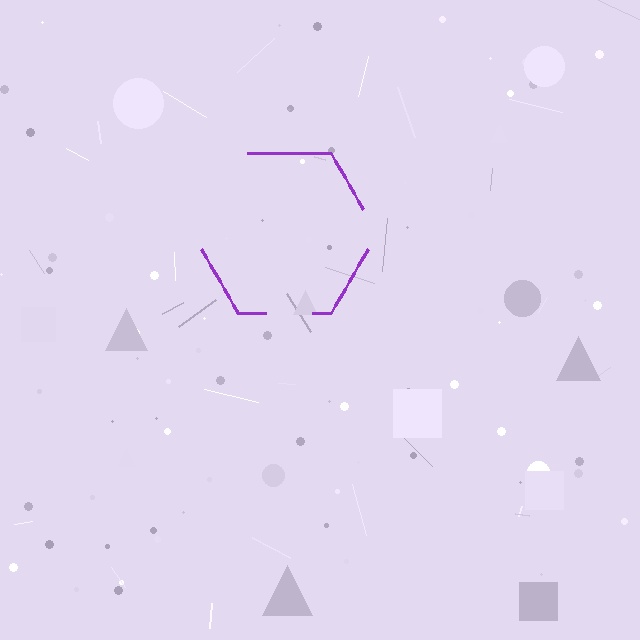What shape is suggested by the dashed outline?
The dashed outline suggests a hexagon.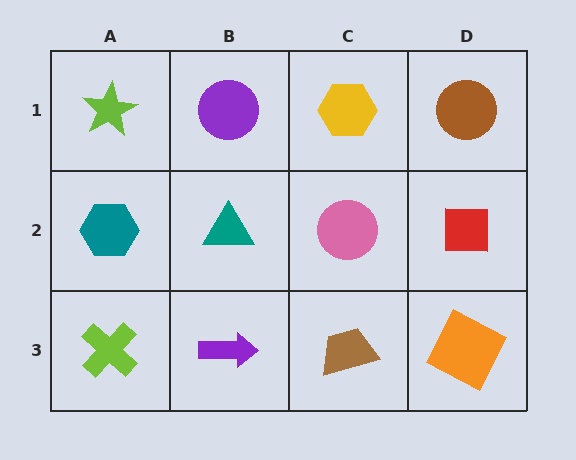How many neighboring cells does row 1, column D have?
2.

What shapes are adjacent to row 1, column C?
A pink circle (row 2, column C), a purple circle (row 1, column B), a brown circle (row 1, column D).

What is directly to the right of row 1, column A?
A purple circle.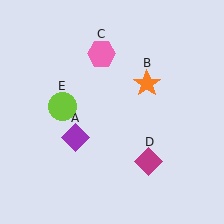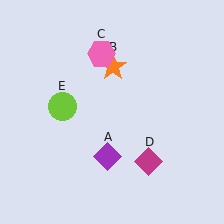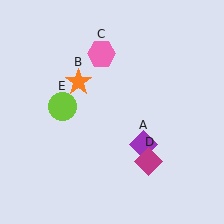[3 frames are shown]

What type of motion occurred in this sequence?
The purple diamond (object A), orange star (object B) rotated counterclockwise around the center of the scene.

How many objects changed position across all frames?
2 objects changed position: purple diamond (object A), orange star (object B).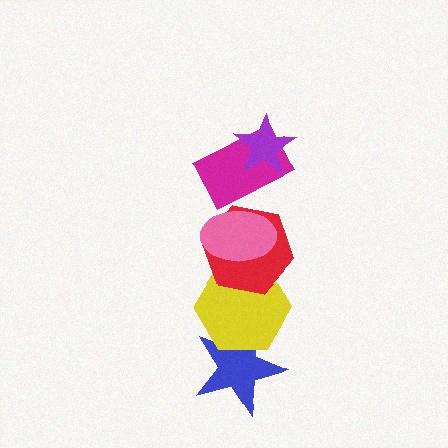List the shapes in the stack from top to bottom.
From top to bottom: the purple star, the magenta rectangle, the pink ellipse, the red hexagon, the yellow hexagon, the blue star.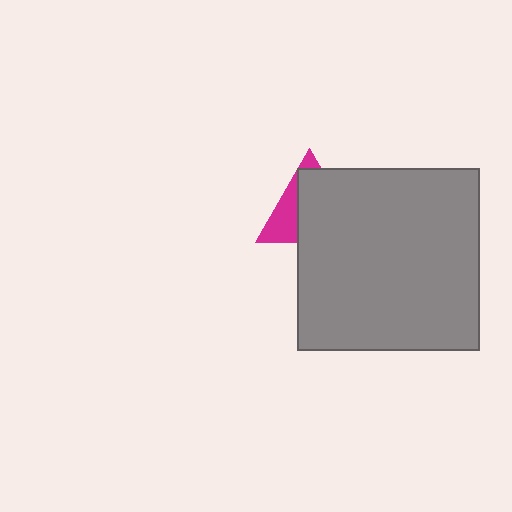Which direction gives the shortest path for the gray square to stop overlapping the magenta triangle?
Moving toward the lower-right gives the shortest separation.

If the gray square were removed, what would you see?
You would see the complete magenta triangle.